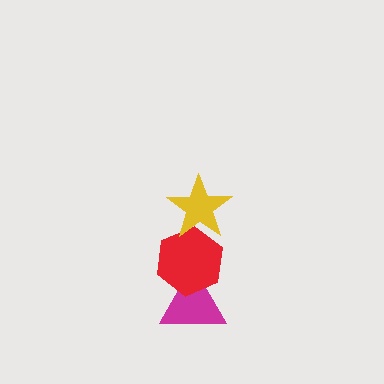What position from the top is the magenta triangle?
The magenta triangle is 3rd from the top.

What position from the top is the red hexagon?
The red hexagon is 2nd from the top.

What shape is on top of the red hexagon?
The yellow star is on top of the red hexagon.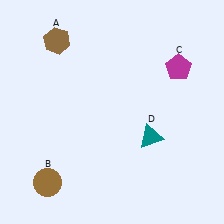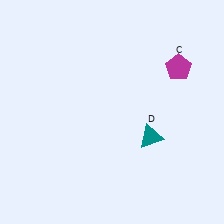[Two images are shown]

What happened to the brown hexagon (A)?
The brown hexagon (A) was removed in Image 2. It was in the top-left area of Image 1.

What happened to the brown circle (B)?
The brown circle (B) was removed in Image 2. It was in the bottom-left area of Image 1.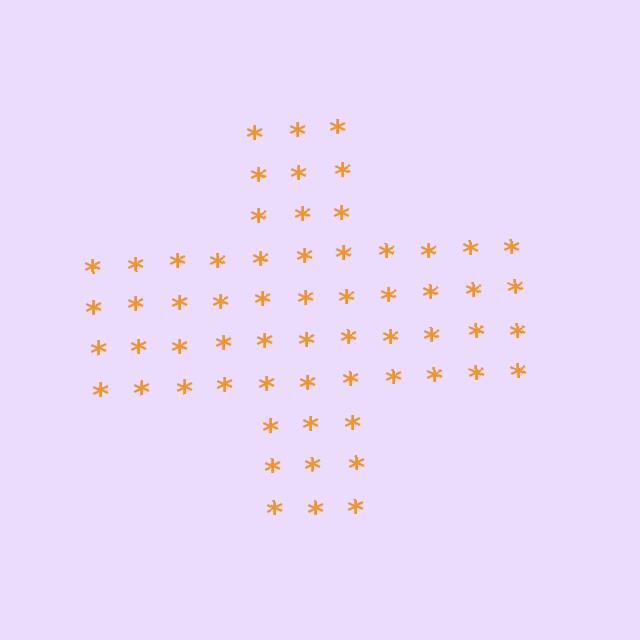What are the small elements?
The small elements are asterisks.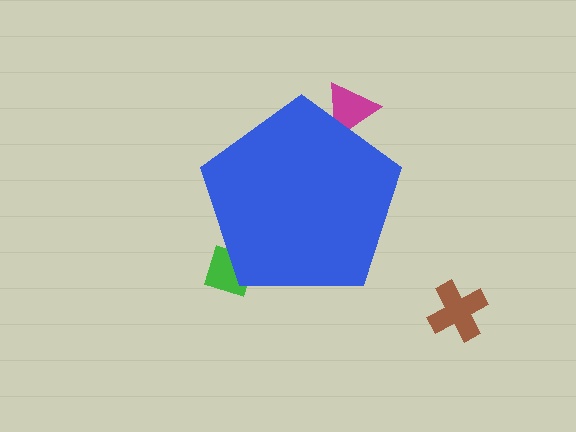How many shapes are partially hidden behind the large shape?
2 shapes are partially hidden.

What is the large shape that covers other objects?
A blue pentagon.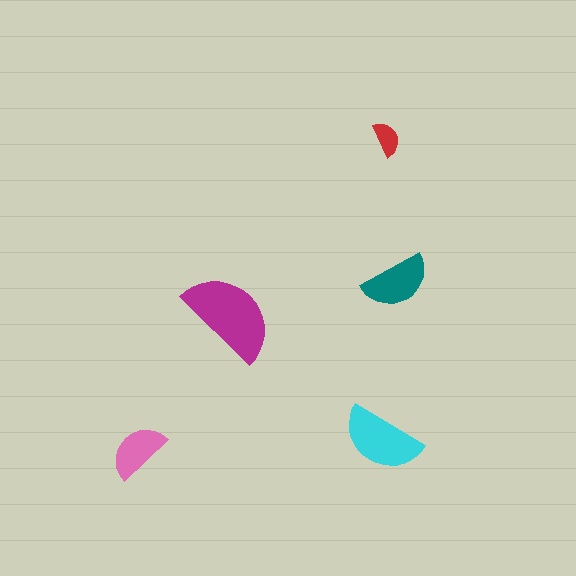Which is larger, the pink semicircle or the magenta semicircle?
The magenta one.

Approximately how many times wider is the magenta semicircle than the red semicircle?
About 3 times wider.